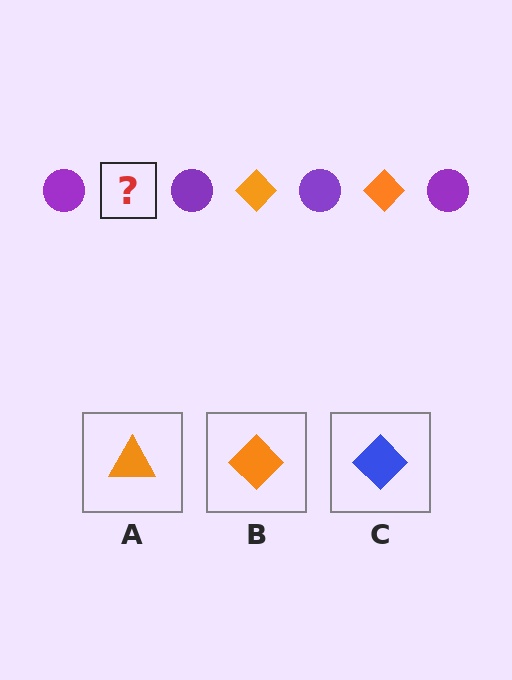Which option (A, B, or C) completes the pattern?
B.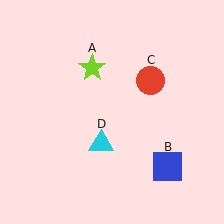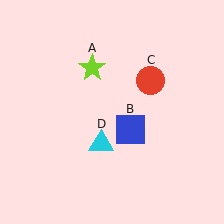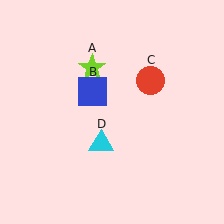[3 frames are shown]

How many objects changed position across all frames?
1 object changed position: blue square (object B).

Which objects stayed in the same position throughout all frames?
Lime star (object A) and red circle (object C) and cyan triangle (object D) remained stationary.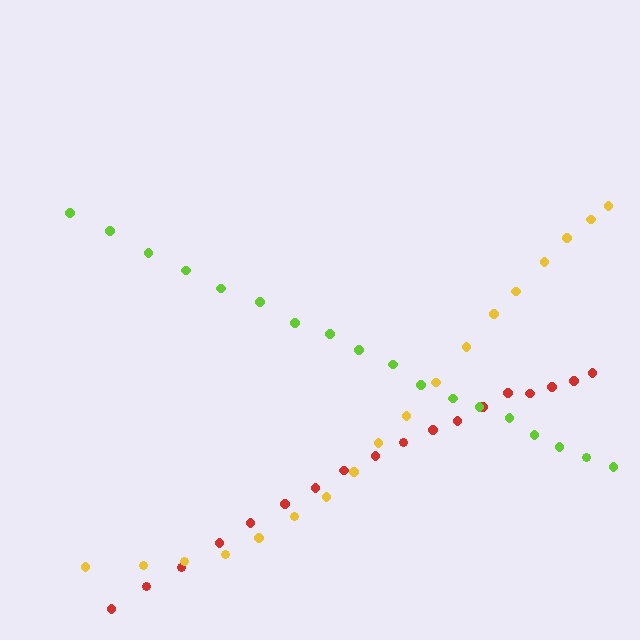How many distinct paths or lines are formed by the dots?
There are 3 distinct paths.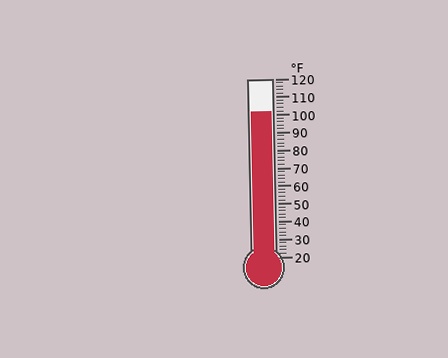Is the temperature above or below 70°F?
The temperature is above 70°F.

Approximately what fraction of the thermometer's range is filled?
The thermometer is filled to approximately 80% of its range.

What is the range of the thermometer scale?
The thermometer scale ranges from 20°F to 120°F.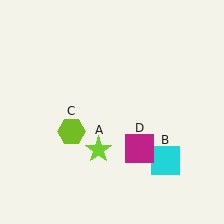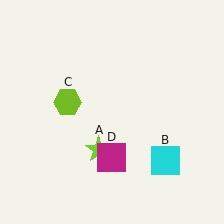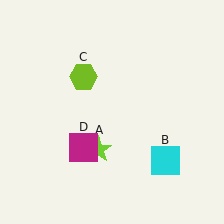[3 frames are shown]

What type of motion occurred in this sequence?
The lime hexagon (object C), magenta square (object D) rotated clockwise around the center of the scene.